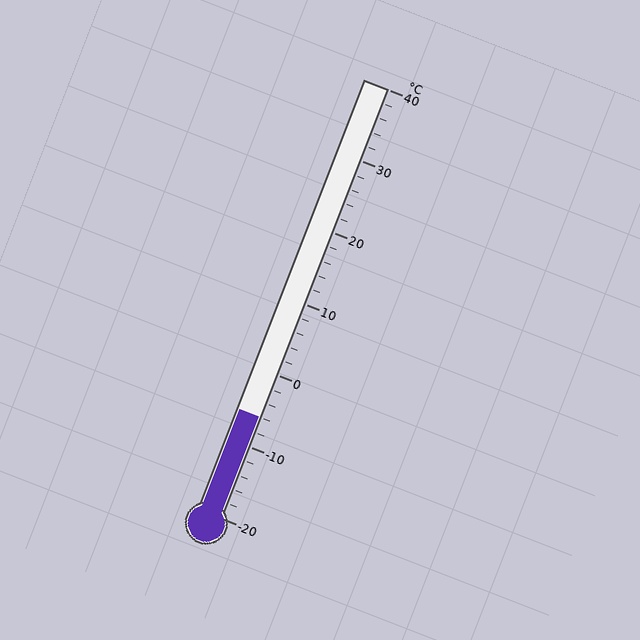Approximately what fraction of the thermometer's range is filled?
The thermometer is filled to approximately 25% of its range.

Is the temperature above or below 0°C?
The temperature is below 0°C.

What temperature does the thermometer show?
The thermometer shows approximately -6°C.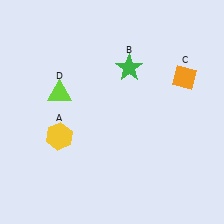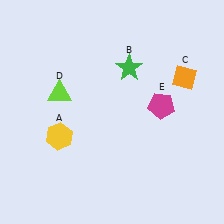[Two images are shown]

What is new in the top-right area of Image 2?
A magenta pentagon (E) was added in the top-right area of Image 2.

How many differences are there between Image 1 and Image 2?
There is 1 difference between the two images.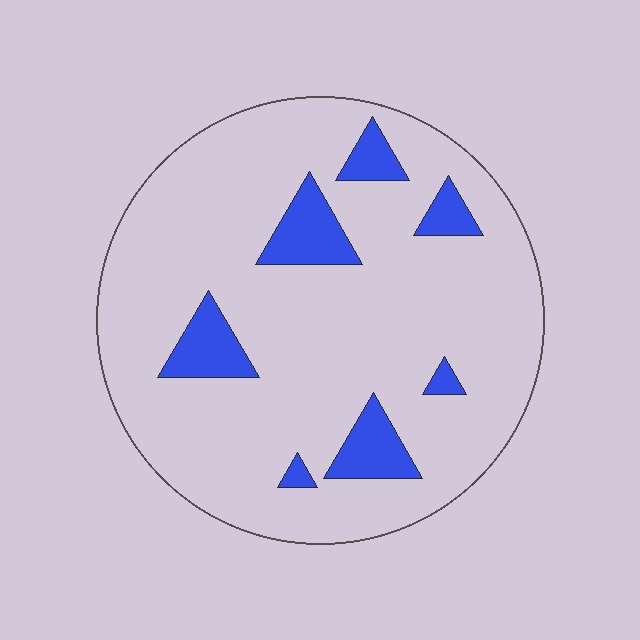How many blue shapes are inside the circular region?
7.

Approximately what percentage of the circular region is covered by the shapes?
Approximately 15%.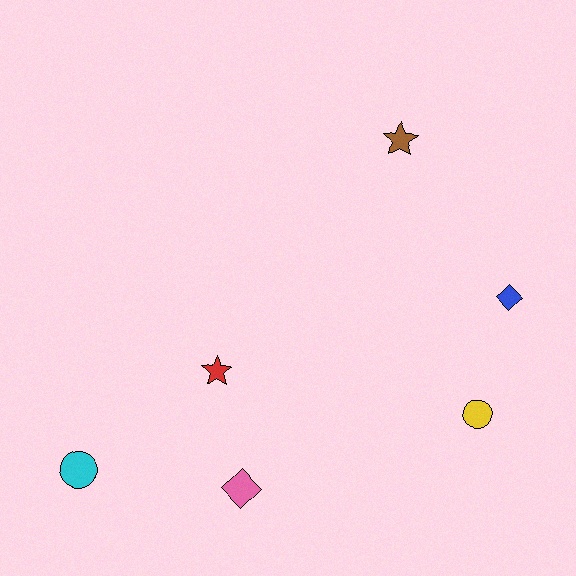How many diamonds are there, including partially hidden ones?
There are 2 diamonds.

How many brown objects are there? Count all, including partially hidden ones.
There is 1 brown object.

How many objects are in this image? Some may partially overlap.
There are 6 objects.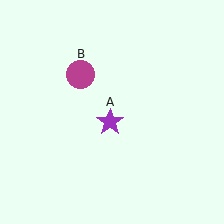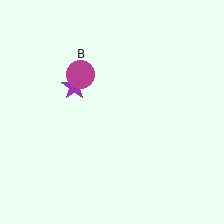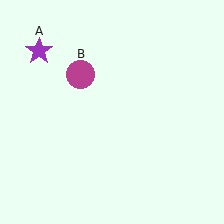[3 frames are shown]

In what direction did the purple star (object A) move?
The purple star (object A) moved up and to the left.